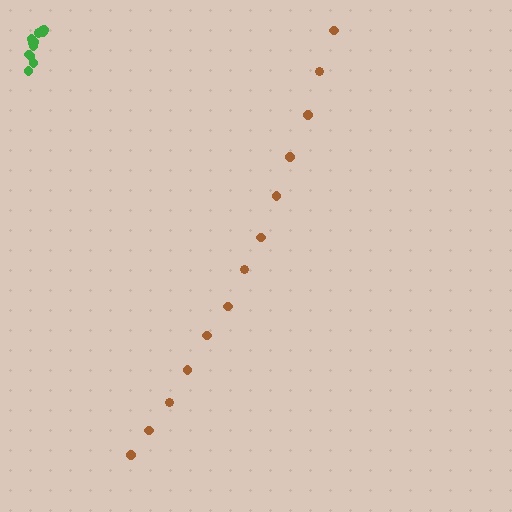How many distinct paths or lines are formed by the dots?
There are 2 distinct paths.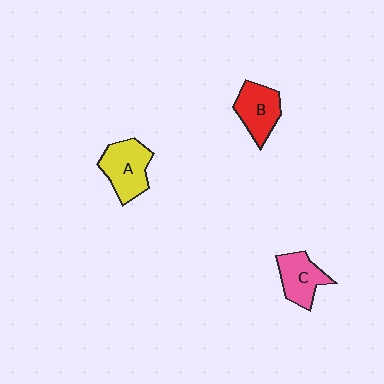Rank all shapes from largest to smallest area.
From largest to smallest: A (yellow), B (red), C (pink).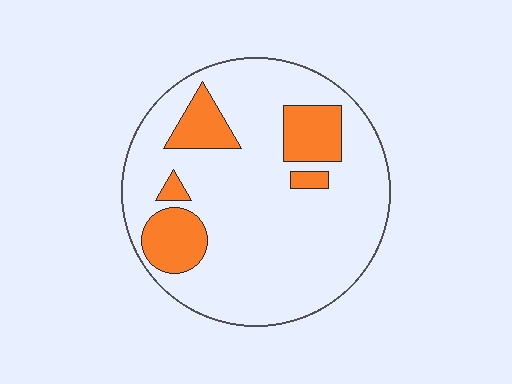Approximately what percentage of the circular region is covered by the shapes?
Approximately 20%.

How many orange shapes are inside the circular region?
5.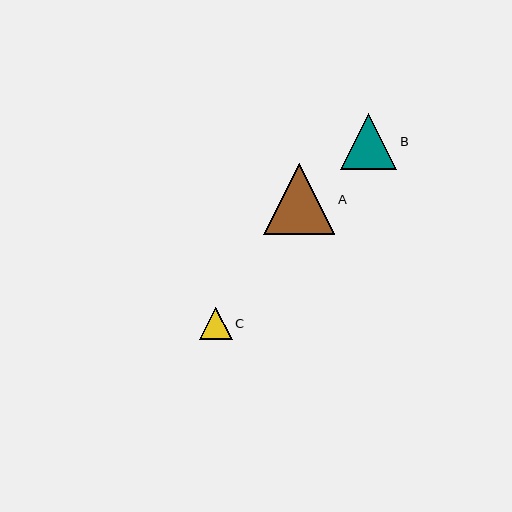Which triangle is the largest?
Triangle A is the largest with a size of approximately 72 pixels.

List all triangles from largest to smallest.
From largest to smallest: A, B, C.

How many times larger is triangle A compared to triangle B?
Triangle A is approximately 1.3 times the size of triangle B.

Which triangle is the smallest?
Triangle C is the smallest with a size of approximately 32 pixels.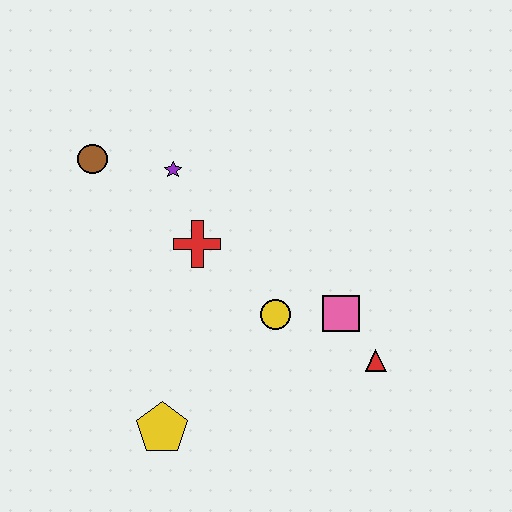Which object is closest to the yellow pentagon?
The yellow circle is closest to the yellow pentagon.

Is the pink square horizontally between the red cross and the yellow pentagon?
No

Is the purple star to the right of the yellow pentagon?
Yes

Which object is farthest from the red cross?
The red triangle is farthest from the red cross.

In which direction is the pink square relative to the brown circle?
The pink square is to the right of the brown circle.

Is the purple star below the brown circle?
Yes